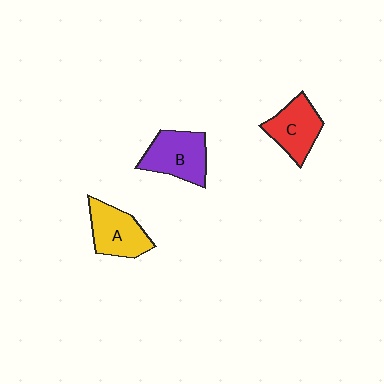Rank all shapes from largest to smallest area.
From largest to smallest: B (purple), A (yellow), C (red).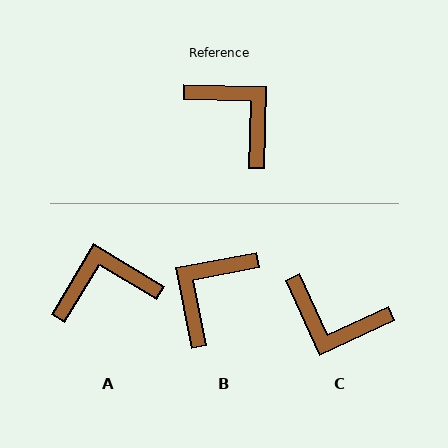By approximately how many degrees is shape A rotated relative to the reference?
Approximately 60 degrees counter-clockwise.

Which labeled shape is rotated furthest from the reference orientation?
C, about 154 degrees away.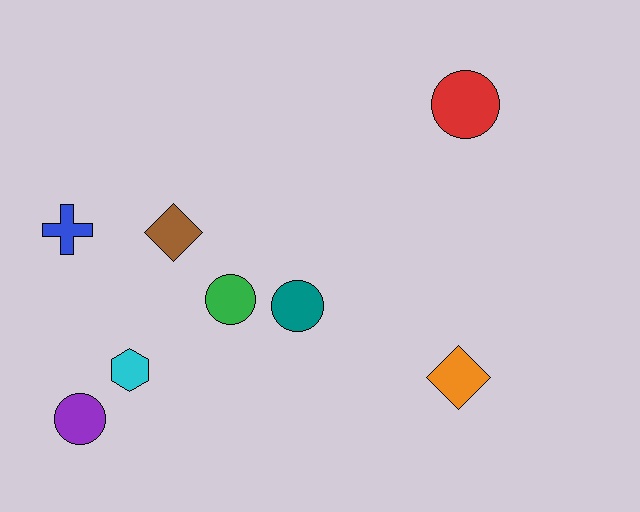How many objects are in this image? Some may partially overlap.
There are 8 objects.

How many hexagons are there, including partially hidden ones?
There is 1 hexagon.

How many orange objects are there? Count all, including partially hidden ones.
There is 1 orange object.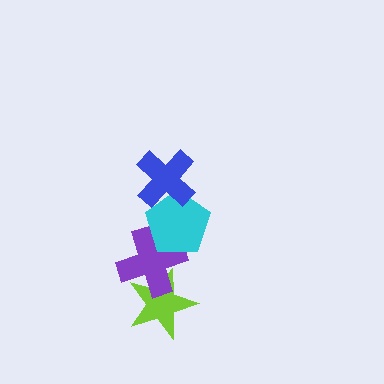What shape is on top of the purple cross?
The cyan pentagon is on top of the purple cross.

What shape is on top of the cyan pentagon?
The blue cross is on top of the cyan pentagon.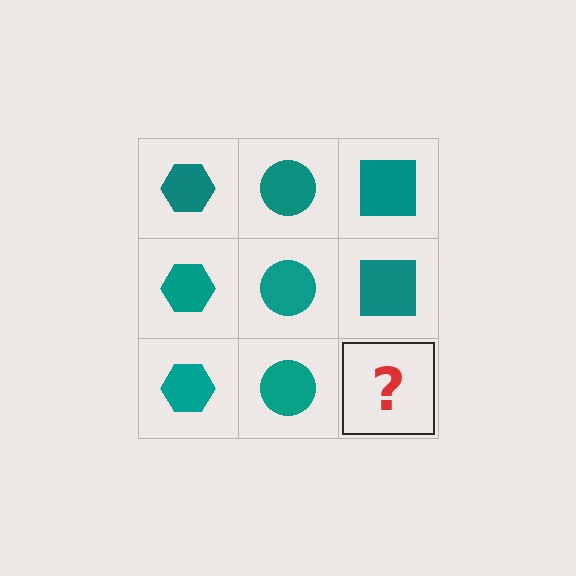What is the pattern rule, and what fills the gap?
The rule is that each column has a consistent shape. The gap should be filled with a teal square.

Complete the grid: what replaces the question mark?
The question mark should be replaced with a teal square.